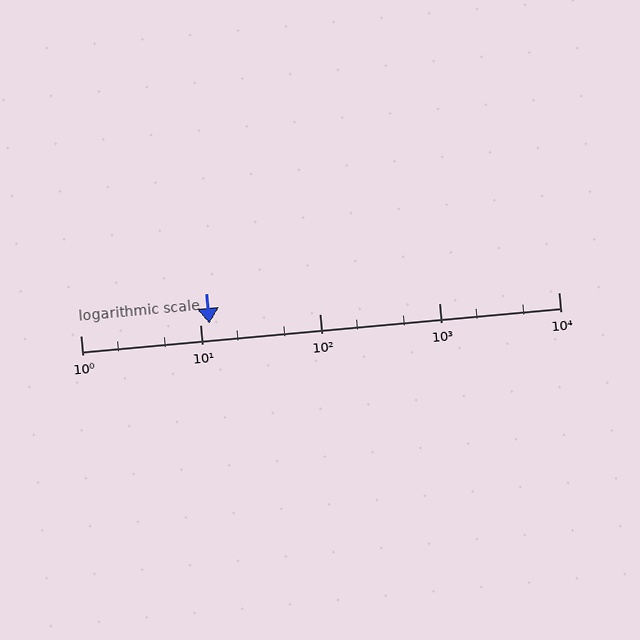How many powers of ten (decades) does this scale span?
The scale spans 4 decades, from 1 to 10000.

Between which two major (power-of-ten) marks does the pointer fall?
The pointer is between 10 and 100.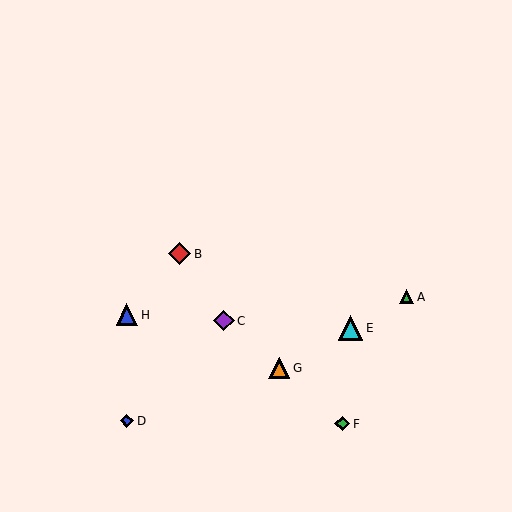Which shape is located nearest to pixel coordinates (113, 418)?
The blue diamond (labeled D) at (127, 421) is nearest to that location.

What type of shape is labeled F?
Shape F is a green diamond.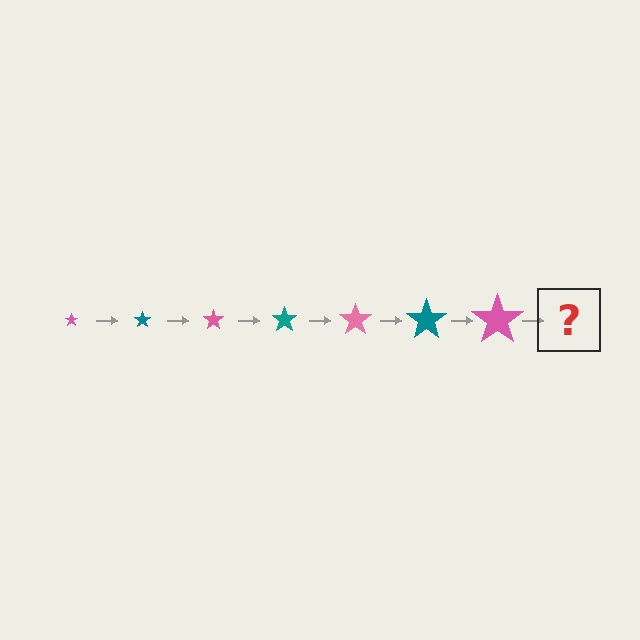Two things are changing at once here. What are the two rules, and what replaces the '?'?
The two rules are that the star grows larger each step and the color cycles through pink and teal. The '?' should be a teal star, larger than the previous one.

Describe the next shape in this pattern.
It should be a teal star, larger than the previous one.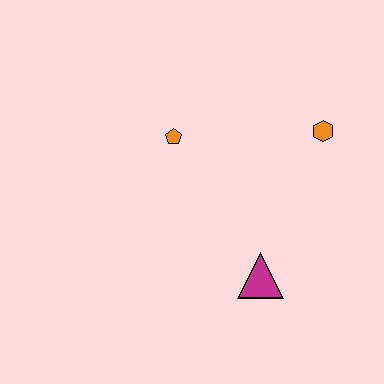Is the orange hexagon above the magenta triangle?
Yes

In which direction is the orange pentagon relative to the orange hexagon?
The orange pentagon is to the left of the orange hexagon.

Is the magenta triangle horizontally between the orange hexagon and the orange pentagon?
Yes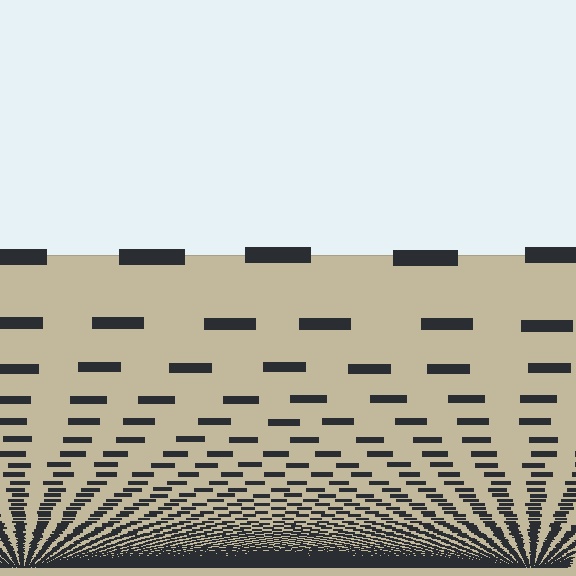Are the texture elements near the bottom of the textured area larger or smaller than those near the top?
Smaller. The gradient is inverted — elements near the bottom are smaller and denser.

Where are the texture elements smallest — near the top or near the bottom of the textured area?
Near the bottom.